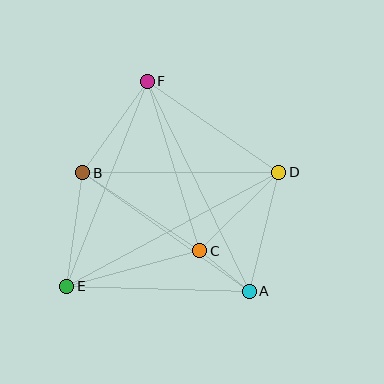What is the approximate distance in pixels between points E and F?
The distance between E and F is approximately 220 pixels.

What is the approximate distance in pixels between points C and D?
The distance between C and D is approximately 111 pixels.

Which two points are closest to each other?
Points A and C are closest to each other.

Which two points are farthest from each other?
Points D and E are farthest from each other.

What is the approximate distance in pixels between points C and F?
The distance between C and F is approximately 177 pixels.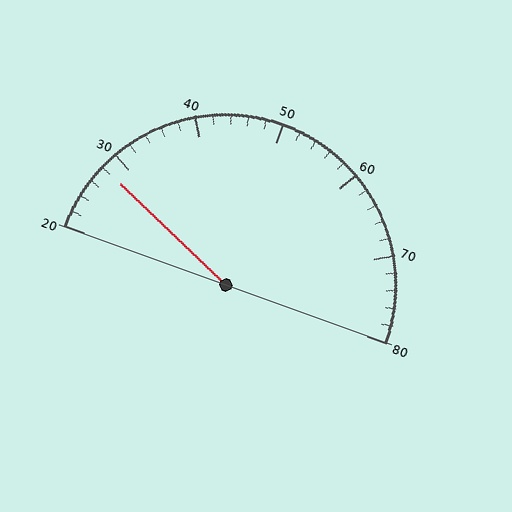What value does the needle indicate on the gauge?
The needle indicates approximately 28.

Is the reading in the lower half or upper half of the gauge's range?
The reading is in the lower half of the range (20 to 80).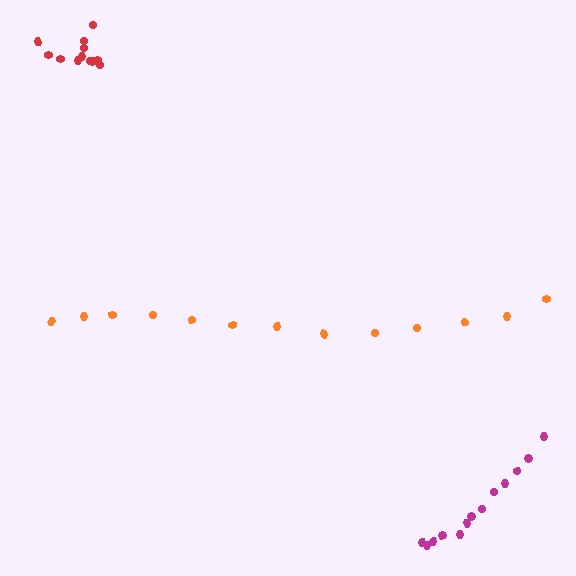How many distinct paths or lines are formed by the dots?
There are 3 distinct paths.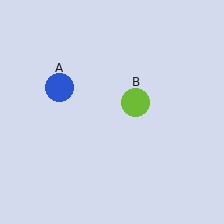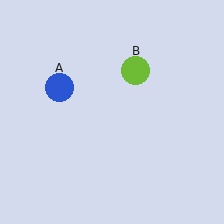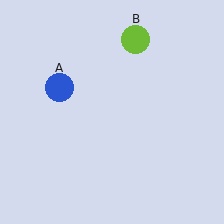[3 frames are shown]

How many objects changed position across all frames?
1 object changed position: lime circle (object B).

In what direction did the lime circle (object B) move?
The lime circle (object B) moved up.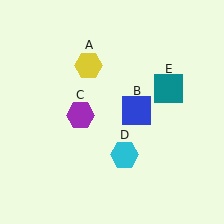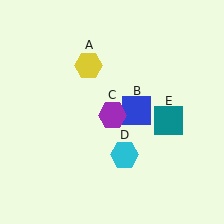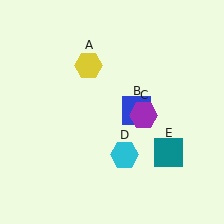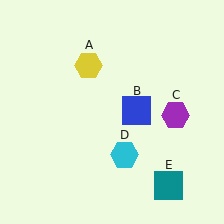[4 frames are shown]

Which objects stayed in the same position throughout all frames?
Yellow hexagon (object A) and blue square (object B) and cyan hexagon (object D) remained stationary.